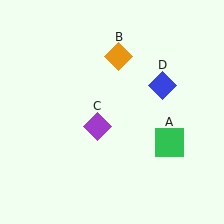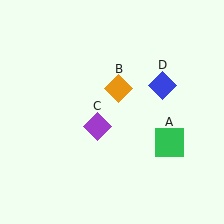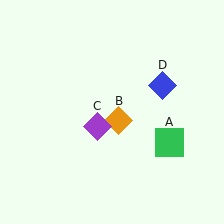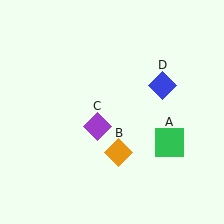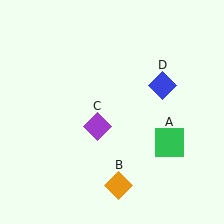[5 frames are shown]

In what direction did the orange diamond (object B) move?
The orange diamond (object B) moved down.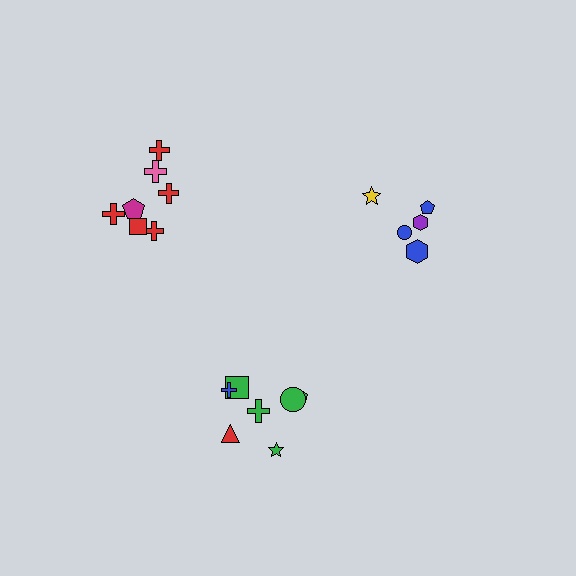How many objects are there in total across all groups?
There are 19 objects.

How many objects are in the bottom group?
There are 7 objects.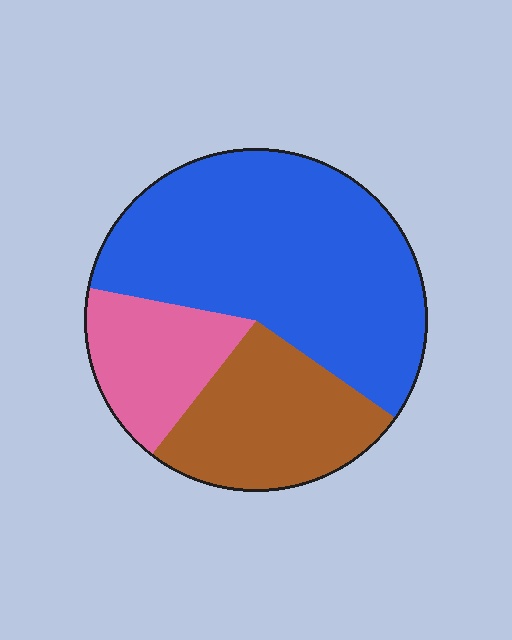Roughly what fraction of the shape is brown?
Brown takes up about one quarter (1/4) of the shape.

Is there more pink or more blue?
Blue.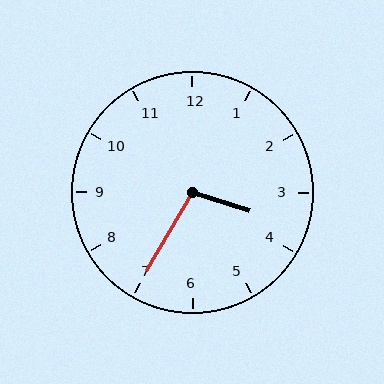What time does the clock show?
3:35.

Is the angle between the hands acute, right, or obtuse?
It is obtuse.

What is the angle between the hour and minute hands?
Approximately 102 degrees.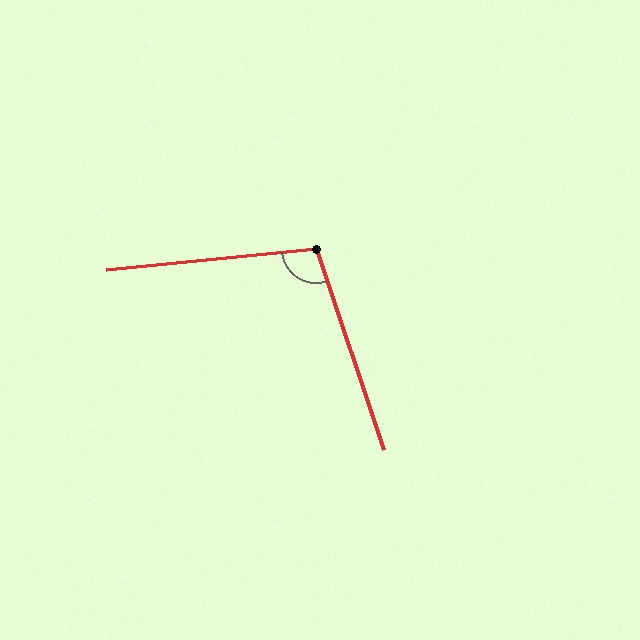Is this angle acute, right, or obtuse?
It is obtuse.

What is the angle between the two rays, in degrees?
Approximately 103 degrees.